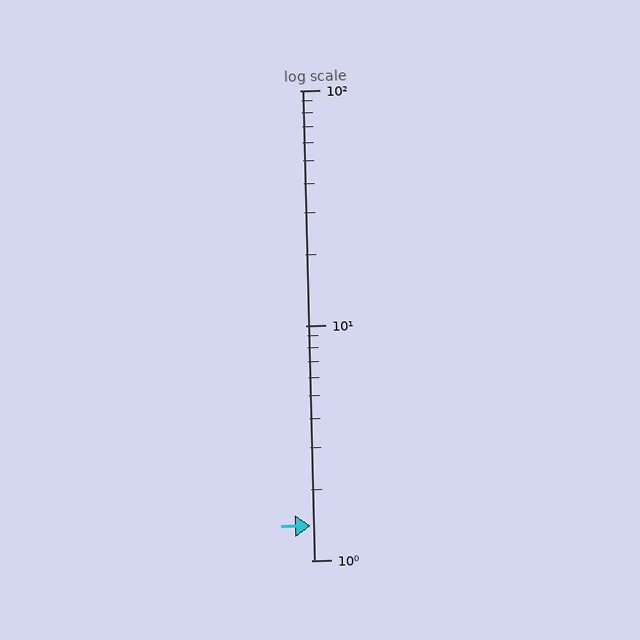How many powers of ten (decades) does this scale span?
The scale spans 2 decades, from 1 to 100.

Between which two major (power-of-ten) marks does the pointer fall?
The pointer is between 1 and 10.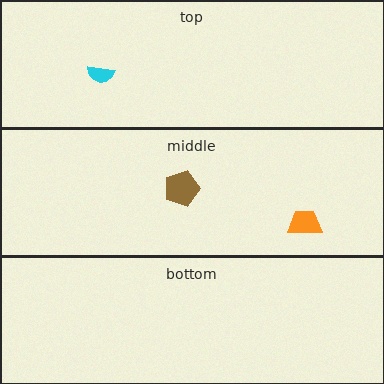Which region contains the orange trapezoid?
The middle region.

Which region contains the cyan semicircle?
The top region.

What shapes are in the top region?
The cyan semicircle.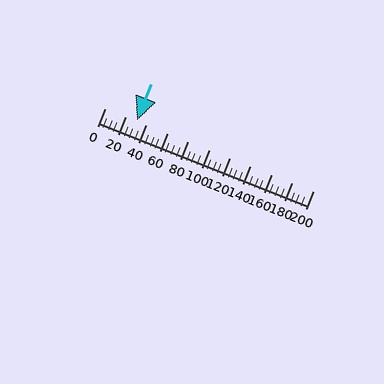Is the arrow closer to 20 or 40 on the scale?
The arrow is closer to 40.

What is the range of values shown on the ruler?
The ruler shows values from 0 to 200.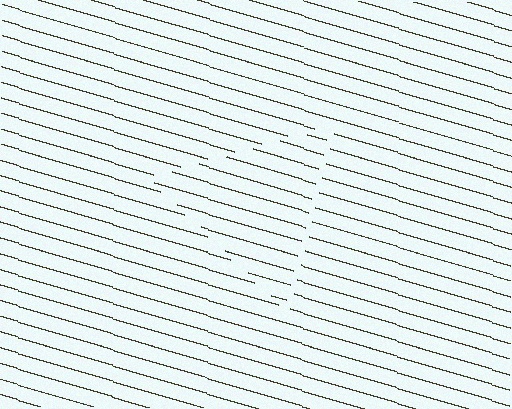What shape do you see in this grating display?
An illusory triangle. The interior of the shape contains the same grating, shifted by half a period — the contour is defined by the phase discontinuity where line-ends from the inner and outer gratings abut.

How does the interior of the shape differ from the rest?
The interior of the shape contains the same grating, shifted by half a period — the contour is defined by the phase discontinuity where line-ends from the inner and outer gratings abut.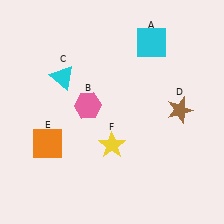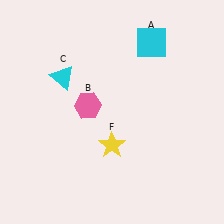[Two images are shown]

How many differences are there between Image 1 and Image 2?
There are 2 differences between the two images.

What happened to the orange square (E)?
The orange square (E) was removed in Image 2. It was in the bottom-left area of Image 1.